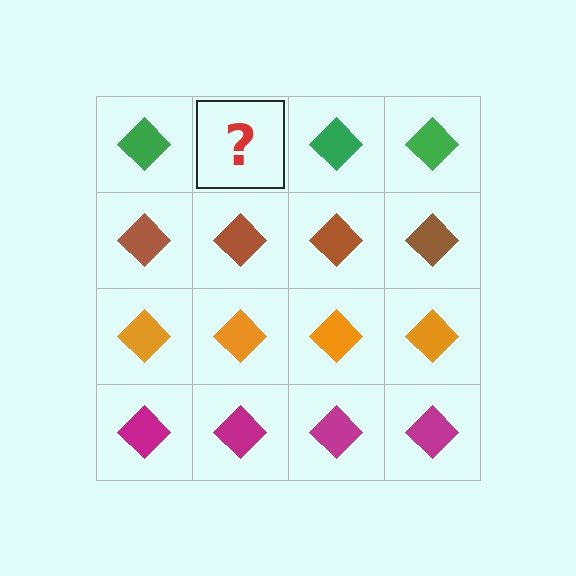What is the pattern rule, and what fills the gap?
The rule is that each row has a consistent color. The gap should be filled with a green diamond.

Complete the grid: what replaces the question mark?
The question mark should be replaced with a green diamond.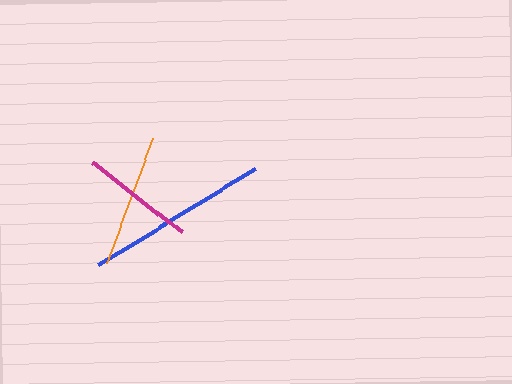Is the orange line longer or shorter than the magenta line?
The orange line is longer than the magenta line.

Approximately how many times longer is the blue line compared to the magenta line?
The blue line is approximately 1.6 times the length of the magenta line.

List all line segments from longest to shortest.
From longest to shortest: blue, orange, magenta.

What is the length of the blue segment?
The blue segment is approximately 184 pixels long.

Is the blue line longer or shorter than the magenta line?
The blue line is longer than the magenta line.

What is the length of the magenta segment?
The magenta segment is approximately 114 pixels long.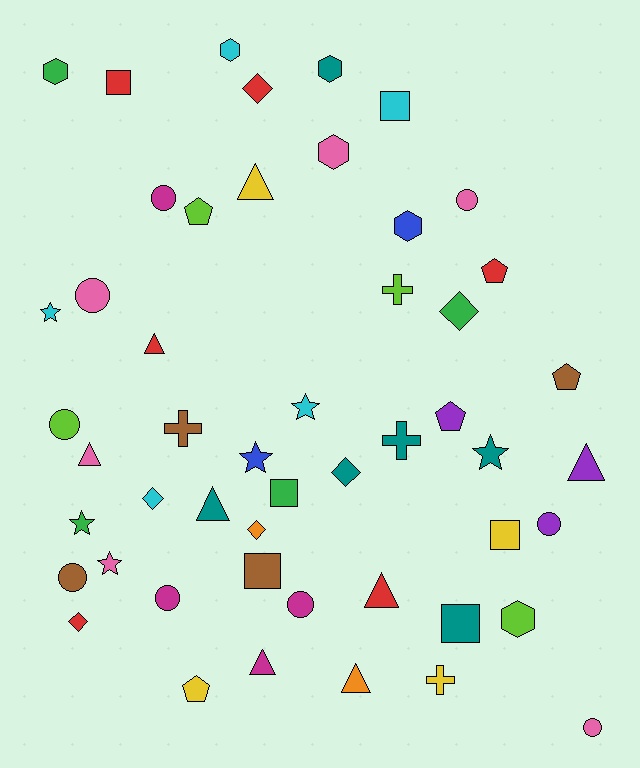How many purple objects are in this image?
There are 3 purple objects.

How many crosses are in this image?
There are 4 crosses.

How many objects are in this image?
There are 50 objects.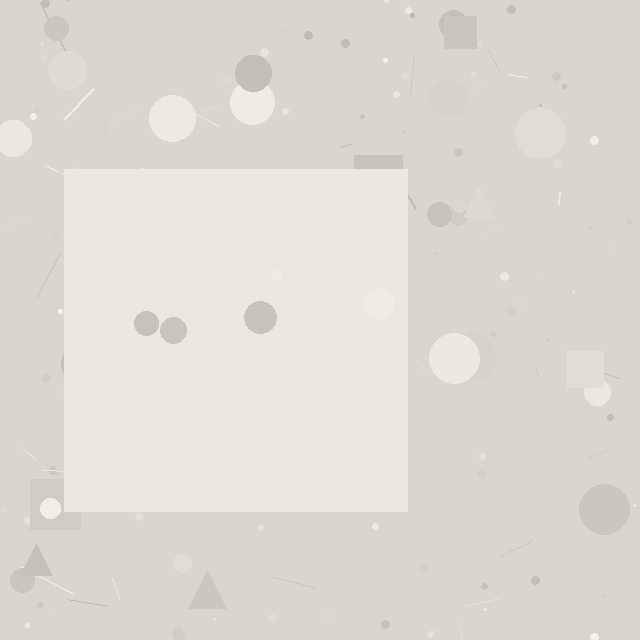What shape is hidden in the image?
A square is hidden in the image.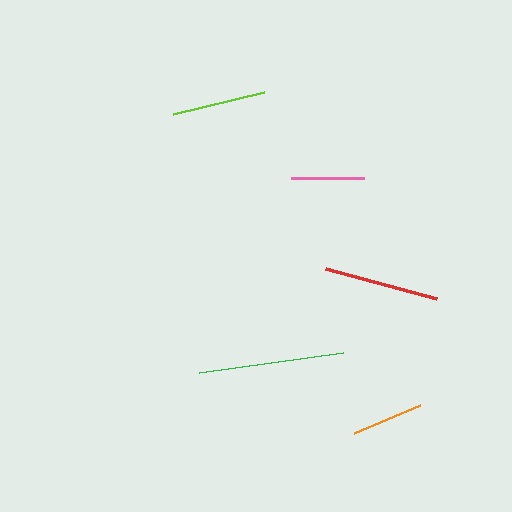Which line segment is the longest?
The green line is the longest at approximately 145 pixels.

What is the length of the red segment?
The red segment is approximately 115 pixels long.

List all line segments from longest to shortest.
From longest to shortest: green, red, lime, pink, orange.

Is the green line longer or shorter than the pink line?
The green line is longer than the pink line.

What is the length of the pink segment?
The pink segment is approximately 73 pixels long.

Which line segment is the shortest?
The orange line is the shortest at approximately 72 pixels.